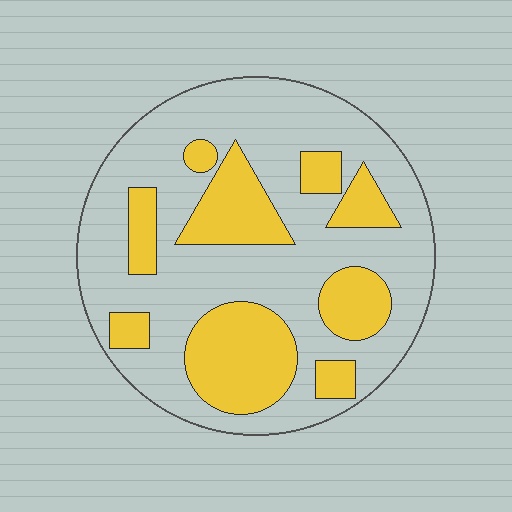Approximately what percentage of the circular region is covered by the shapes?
Approximately 30%.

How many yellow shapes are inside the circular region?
9.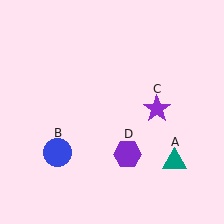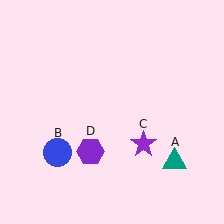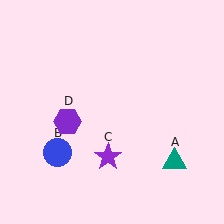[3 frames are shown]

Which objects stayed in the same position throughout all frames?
Teal triangle (object A) and blue circle (object B) remained stationary.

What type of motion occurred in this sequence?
The purple star (object C), purple hexagon (object D) rotated clockwise around the center of the scene.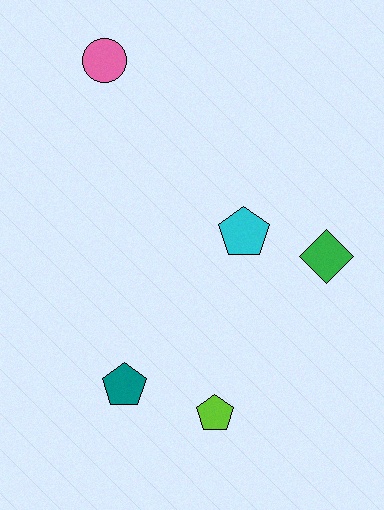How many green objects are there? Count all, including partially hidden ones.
There is 1 green object.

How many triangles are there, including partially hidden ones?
There are no triangles.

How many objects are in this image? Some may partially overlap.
There are 5 objects.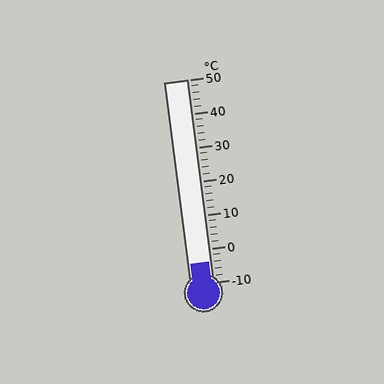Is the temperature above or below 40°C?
The temperature is below 40°C.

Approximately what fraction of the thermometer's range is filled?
The thermometer is filled to approximately 10% of its range.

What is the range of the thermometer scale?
The thermometer scale ranges from -10°C to 50°C.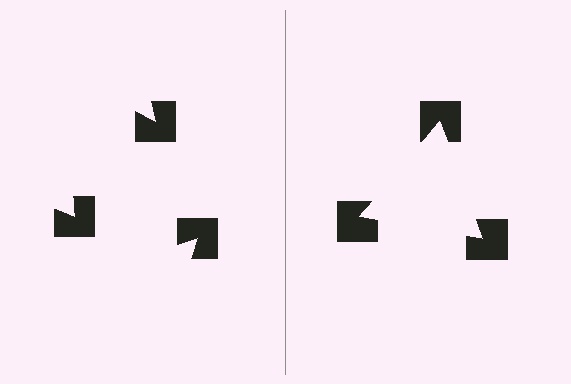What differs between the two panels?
The notched squares are positioned identically on both sides; only the wedge orientations differ. On the right they align to a triangle; on the left they are misaligned.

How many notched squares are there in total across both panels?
6 — 3 on each side.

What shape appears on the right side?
An illusory triangle.